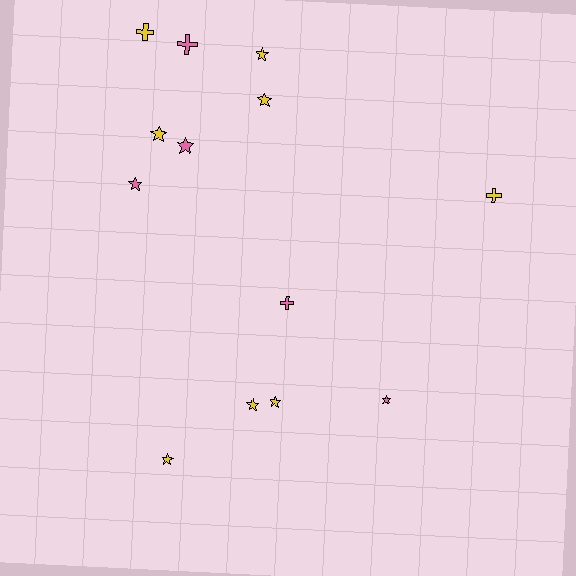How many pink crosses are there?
There are 2 pink crosses.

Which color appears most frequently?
Yellow, with 8 objects.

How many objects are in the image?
There are 13 objects.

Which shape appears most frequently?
Star, with 9 objects.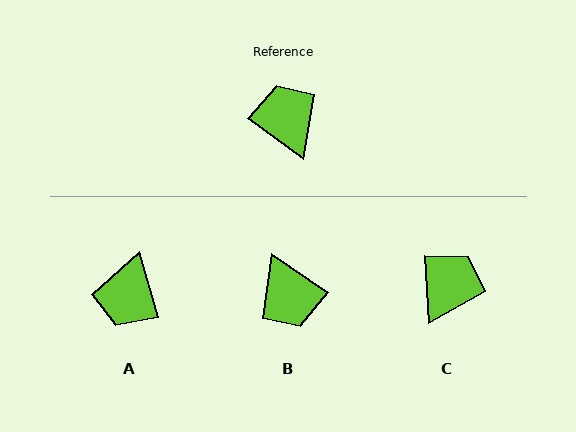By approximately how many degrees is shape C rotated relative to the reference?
Approximately 50 degrees clockwise.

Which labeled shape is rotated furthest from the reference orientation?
B, about 178 degrees away.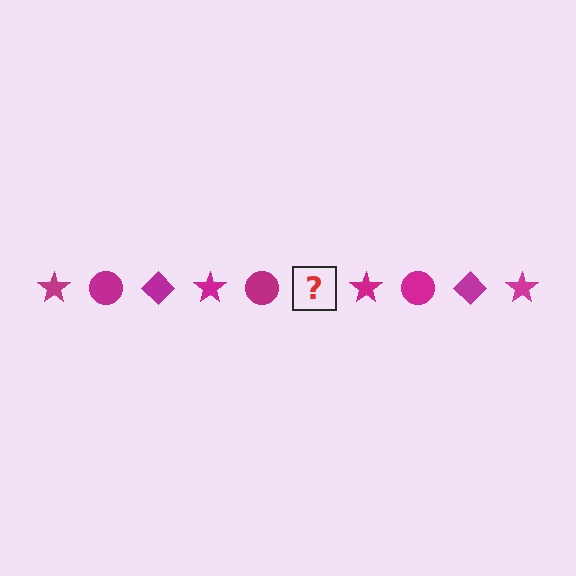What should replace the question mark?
The question mark should be replaced with a magenta diamond.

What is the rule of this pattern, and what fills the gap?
The rule is that the pattern cycles through star, circle, diamond shapes in magenta. The gap should be filled with a magenta diamond.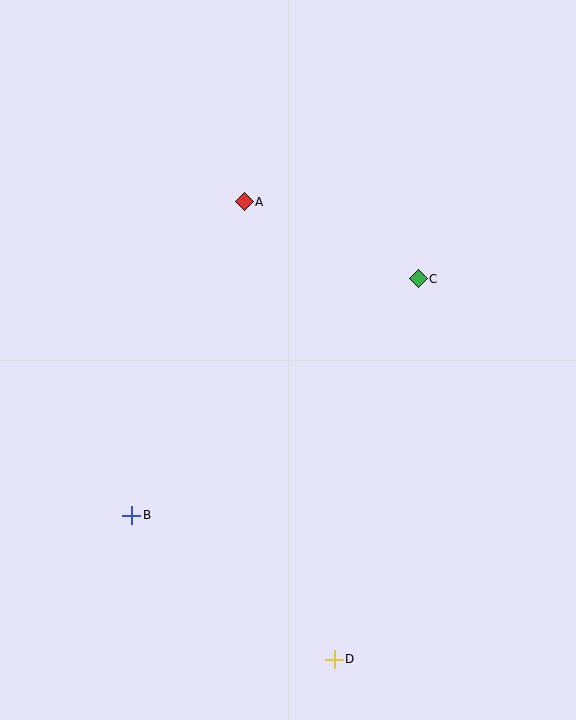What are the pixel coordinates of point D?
Point D is at (334, 659).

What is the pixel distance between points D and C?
The distance between D and C is 390 pixels.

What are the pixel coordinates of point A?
Point A is at (244, 202).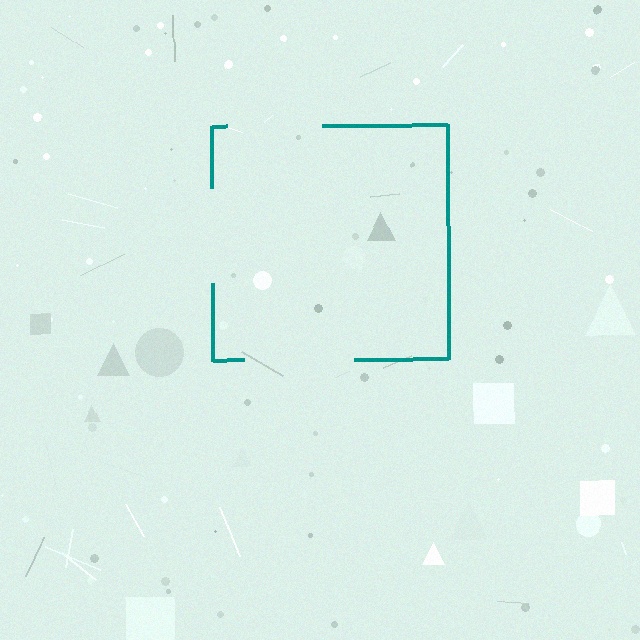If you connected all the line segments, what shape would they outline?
They would outline a square.